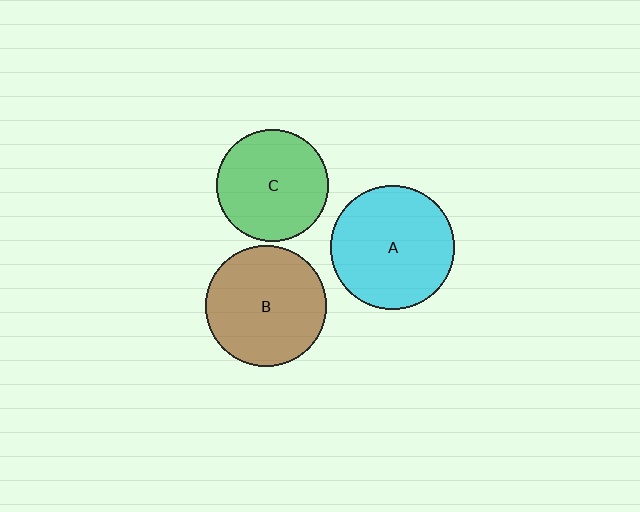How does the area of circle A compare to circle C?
Approximately 1.2 times.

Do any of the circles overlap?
No, none of the circles overlap.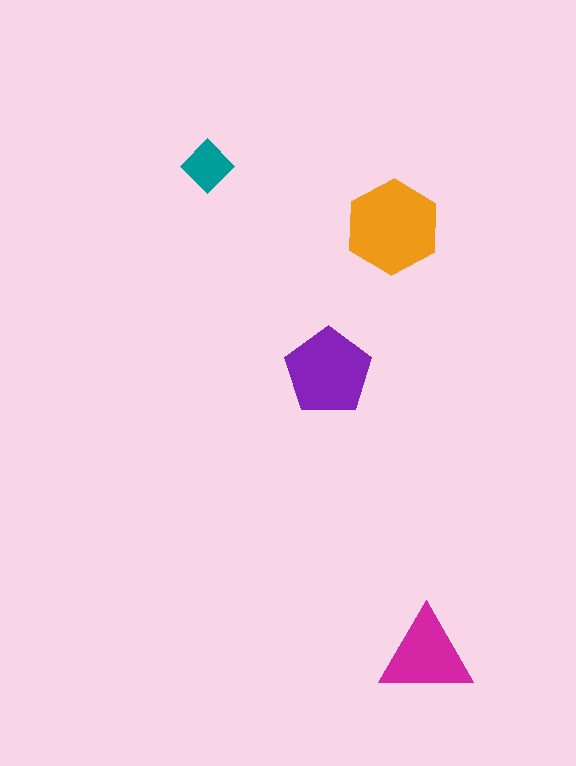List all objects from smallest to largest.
The teal diamond, the magenta triangle, the purple pentagon, the orange hexagon.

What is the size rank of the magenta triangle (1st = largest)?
3rd.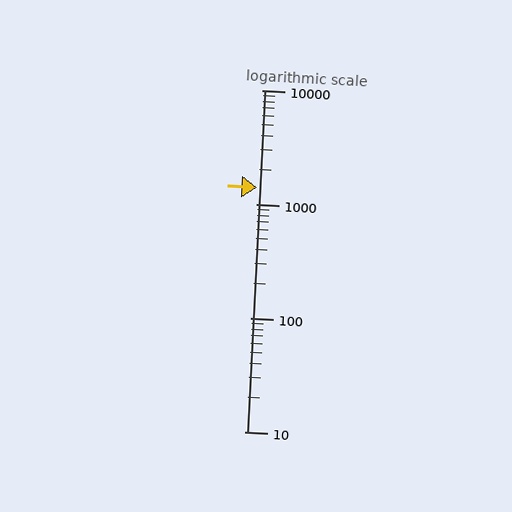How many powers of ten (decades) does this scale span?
The scale spans 3 decades, from 10 to 10000.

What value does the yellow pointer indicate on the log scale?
The pointer indicates approximately 1400.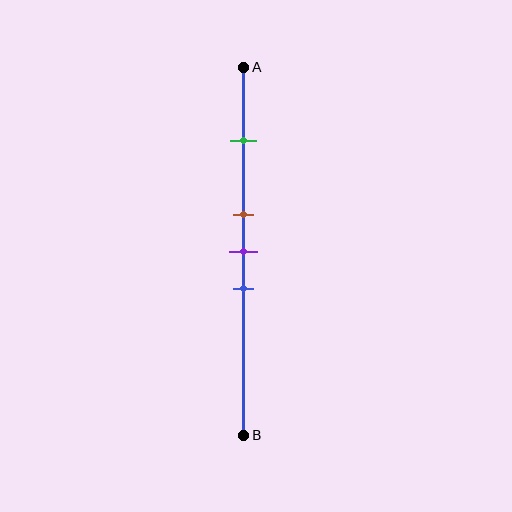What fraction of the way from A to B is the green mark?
The green mark is approximately 20% (0.2) of the way from A to B.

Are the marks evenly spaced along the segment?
No, the marks are not evenly spaced.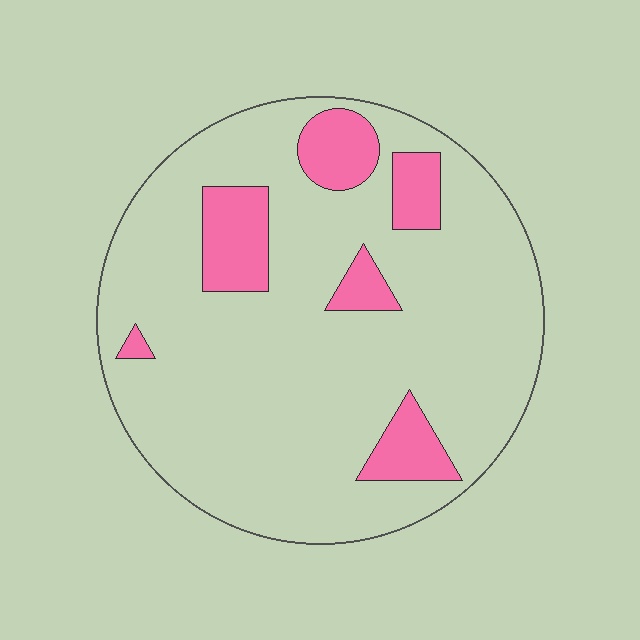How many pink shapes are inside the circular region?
6.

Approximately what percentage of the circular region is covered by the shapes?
Approximately 15%.